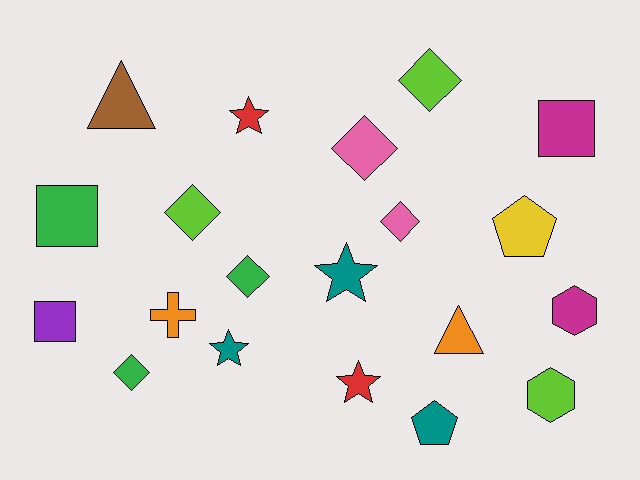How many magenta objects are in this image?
There are 2 magenta objects.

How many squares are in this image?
There are 3 squares.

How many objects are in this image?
There are 20 objects.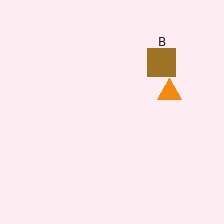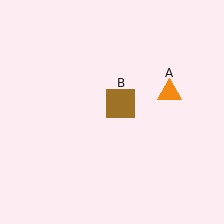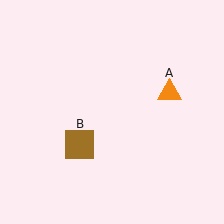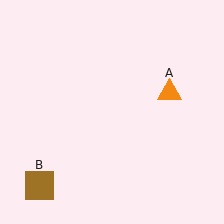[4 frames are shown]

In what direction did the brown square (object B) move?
The brown square (object B) moved down and to the left.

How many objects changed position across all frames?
1 object changed position: brown square (object B).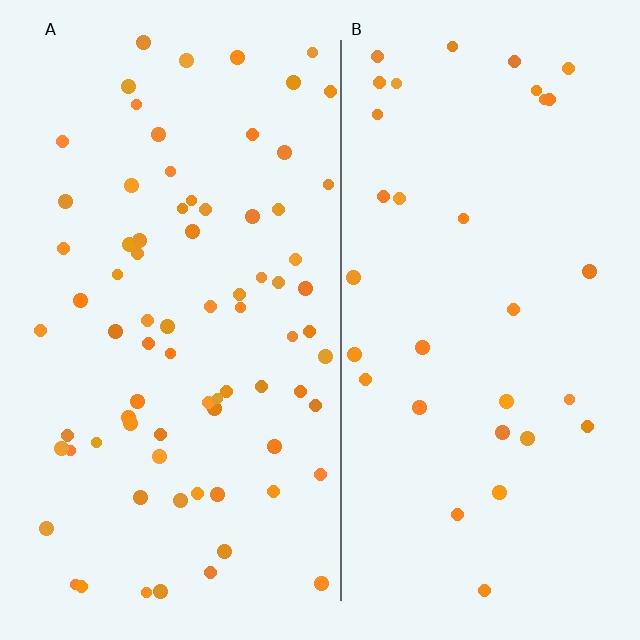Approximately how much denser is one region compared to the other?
Approximately 2.3× — region A over region B.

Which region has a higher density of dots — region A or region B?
A (the left).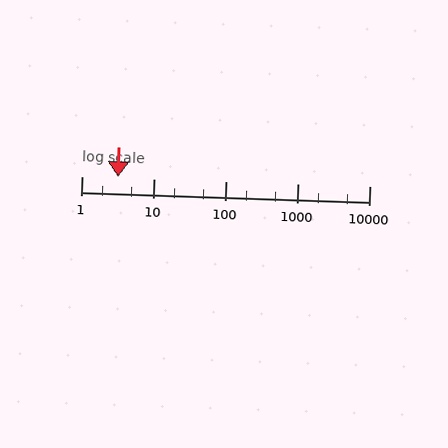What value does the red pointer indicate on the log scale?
The pointer indicates approximately 3.2.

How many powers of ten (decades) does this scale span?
The scale spans 4 decades, from 1 to 10000.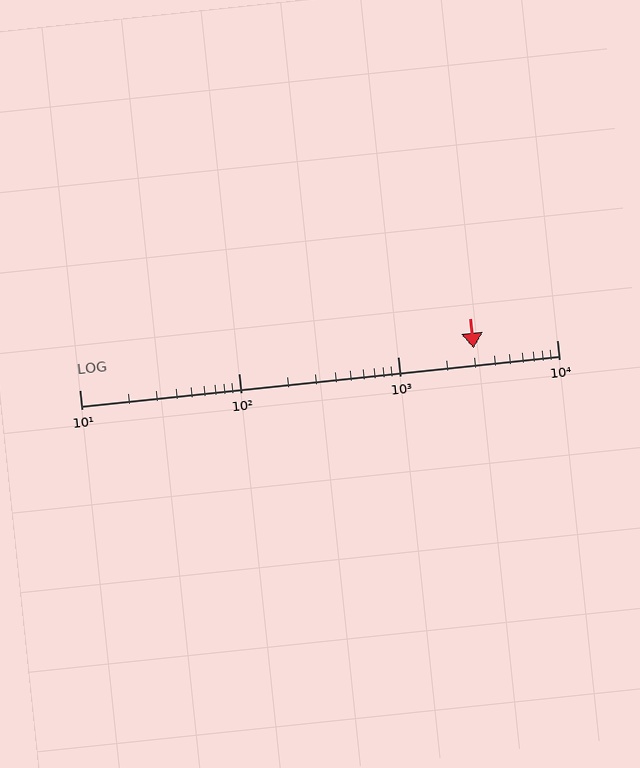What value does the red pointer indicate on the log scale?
The pointer indicates approximately 3000.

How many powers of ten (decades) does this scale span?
The scale spans 3 decades, from 10 to 10000.